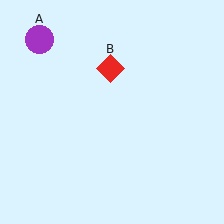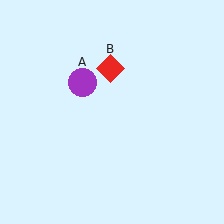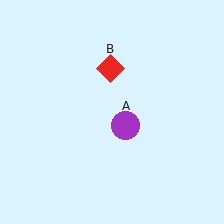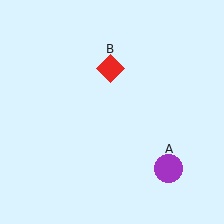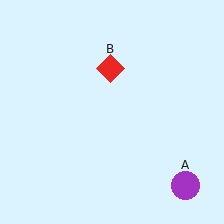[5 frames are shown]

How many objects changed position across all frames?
1 object changed position: purple circle (object A).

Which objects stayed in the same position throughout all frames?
Red diamond (object B) remained stationary.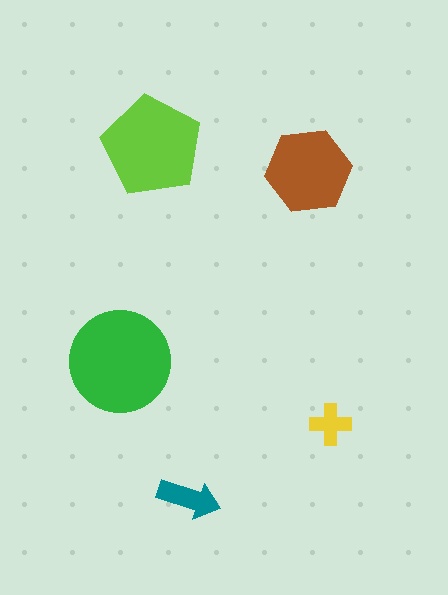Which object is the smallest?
The yellow cross.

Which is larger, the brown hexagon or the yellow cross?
The brown hexagon.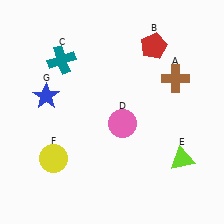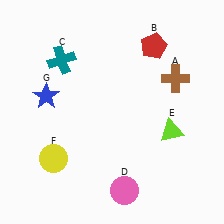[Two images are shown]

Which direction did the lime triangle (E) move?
The lime triangle (E) moved up.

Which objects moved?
The objects that moved are: the pink circle (D), the lime triangle (E).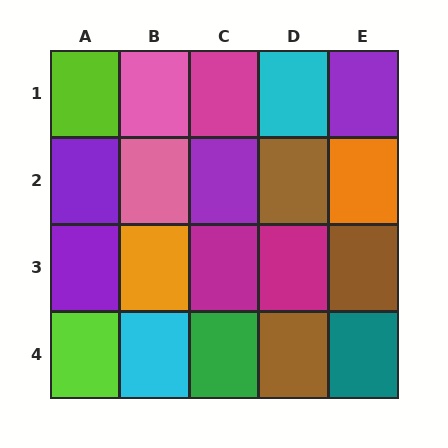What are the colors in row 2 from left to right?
Purple, pink, purple, brown, orange.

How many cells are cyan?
2 cells are cyan.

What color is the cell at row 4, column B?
Cyan.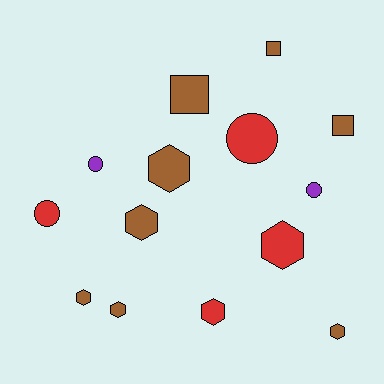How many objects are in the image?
There are 14 objects.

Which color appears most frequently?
Brown, with 8 objects.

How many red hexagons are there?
There are 2 red hexagons.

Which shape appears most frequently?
Hexagon, with 7 objects.